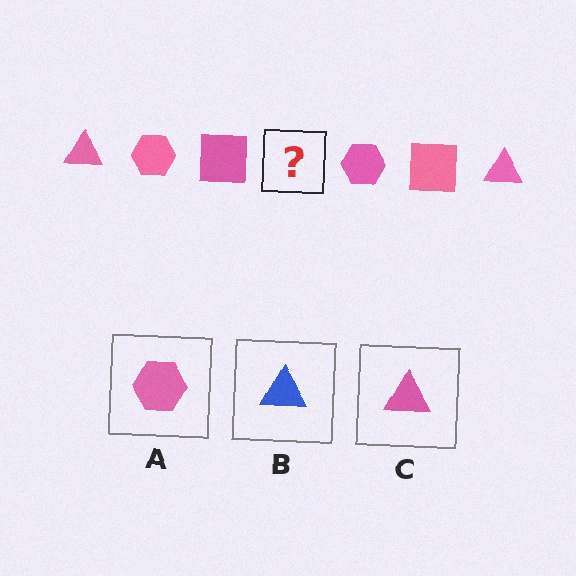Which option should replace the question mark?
Option C.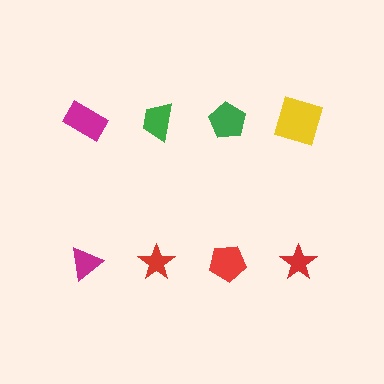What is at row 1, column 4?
A yellow square.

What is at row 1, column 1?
A magenta rectangle.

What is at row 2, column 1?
A magenta triangle.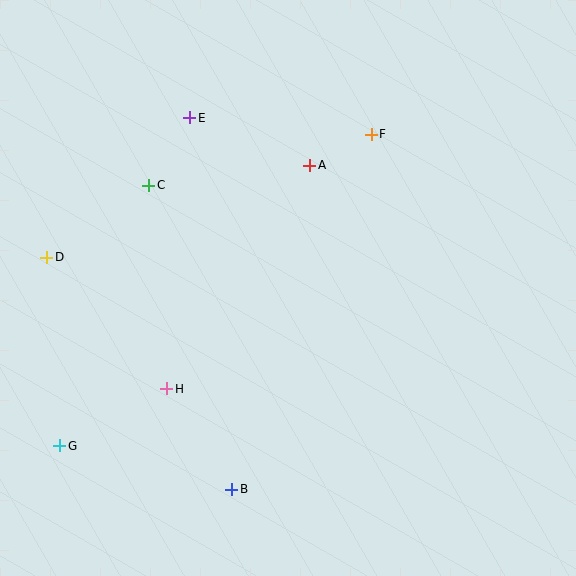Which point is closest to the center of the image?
Point A at (310, 165) is closest to the center.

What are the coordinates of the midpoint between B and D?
The midpoint between B and D is at (139, 373).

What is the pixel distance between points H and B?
The distance between H and B is 120 pixels.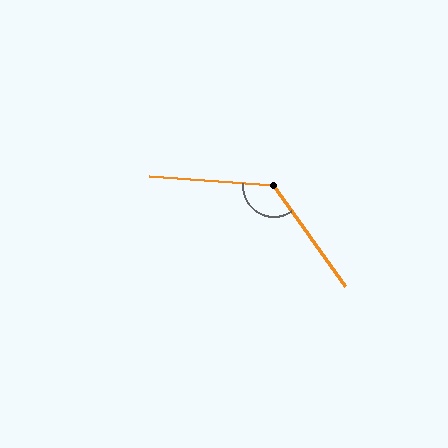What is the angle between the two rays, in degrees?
Approximately 129 degrees.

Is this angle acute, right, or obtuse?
It is obtuse.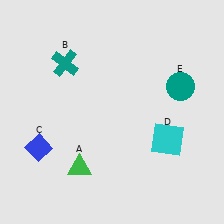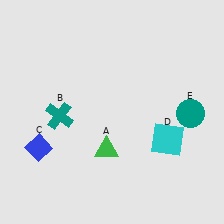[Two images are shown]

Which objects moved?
The objects that moved are: the green triangle (A), the teal cross (B), the teal circle (E).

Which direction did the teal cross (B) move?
The teal cross (B) moved down.